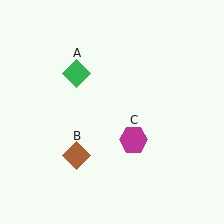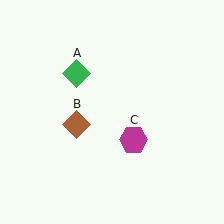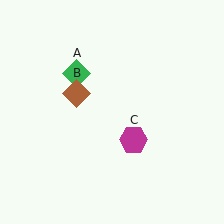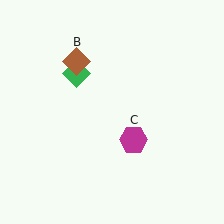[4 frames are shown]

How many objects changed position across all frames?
1 object changed position: brown diamond (object B).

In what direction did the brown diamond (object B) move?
The brown diamond (object B) moved up.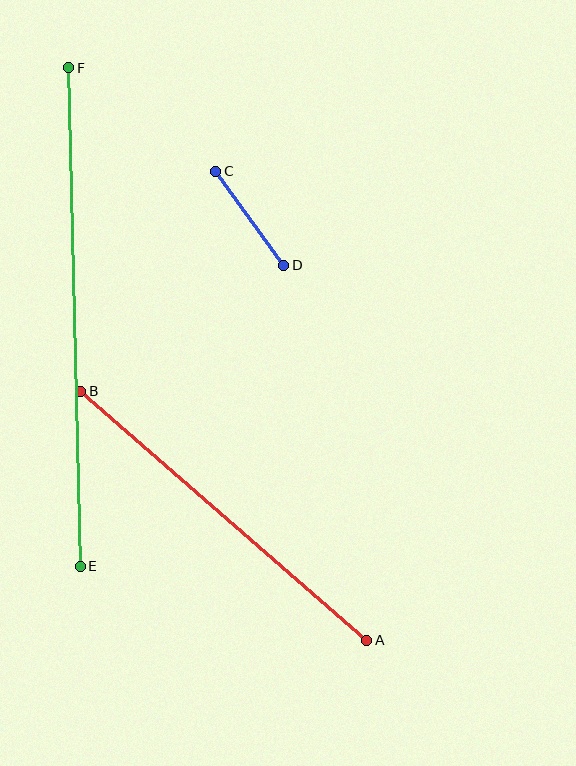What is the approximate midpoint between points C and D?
The midpoint is at approximately (250, 218) pixels.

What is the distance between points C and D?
The distance is approximately 116 pixels.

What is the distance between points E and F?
The distance is approximately 498 pixels.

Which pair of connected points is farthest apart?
Points E and F are farthest apart.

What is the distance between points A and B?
The distance is approximately 379 pixels.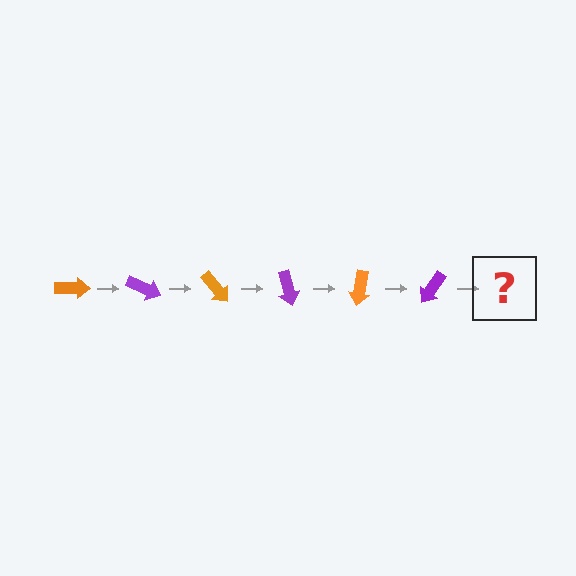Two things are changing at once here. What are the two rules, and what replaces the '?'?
The two rules are that it rotates 25 degrees each step and the color cycles through orange and purple. The '?' should be an orange arrow, rotated 150 degrees from the start.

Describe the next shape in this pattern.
It should be an orange arrow, rotated 150 degrees from the start.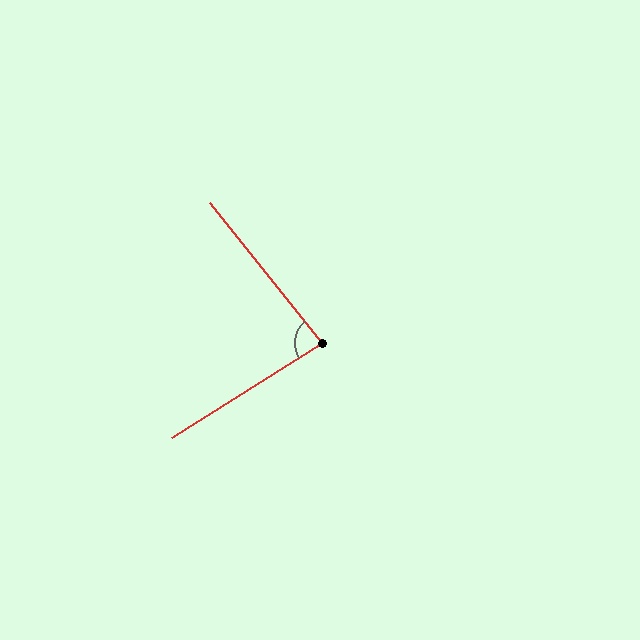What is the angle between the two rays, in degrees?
Approximately 83 degrees.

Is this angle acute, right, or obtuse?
It is acute.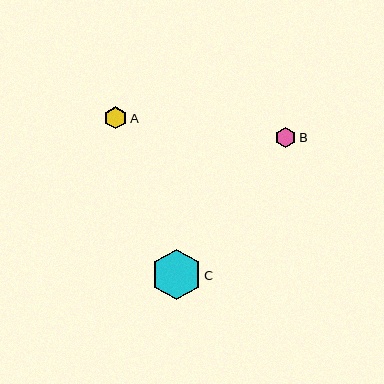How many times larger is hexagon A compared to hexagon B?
Hexagon A is approximately 1.1 times the size of hexagon B.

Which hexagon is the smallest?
Hexagon B is the smallest with a size of approximately 20 pixels.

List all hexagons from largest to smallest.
From largest to smallest: C, A, B.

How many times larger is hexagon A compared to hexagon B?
Hexagon A is approximately 1.1 times the size of hexagon B.